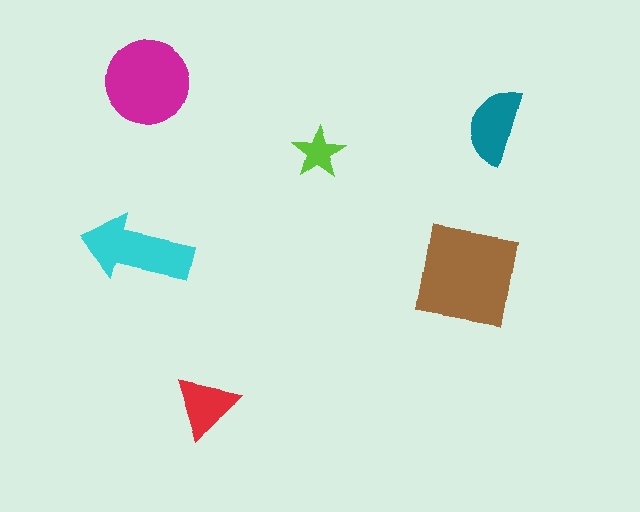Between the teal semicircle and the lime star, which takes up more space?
The teal semicircle.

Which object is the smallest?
The lime star.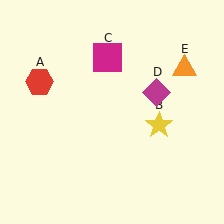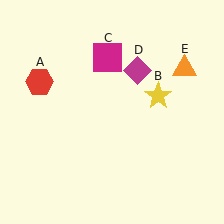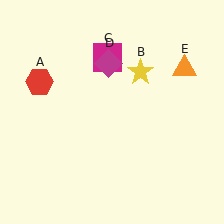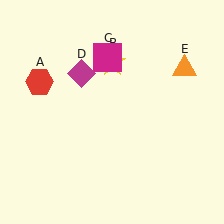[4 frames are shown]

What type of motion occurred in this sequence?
The yellow star (object B), magenta diamond (object D) rotated counterclockwise around the center of the scene.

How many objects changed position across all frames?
2 objects changed position: yellow star (object B), magenta diamond (object D).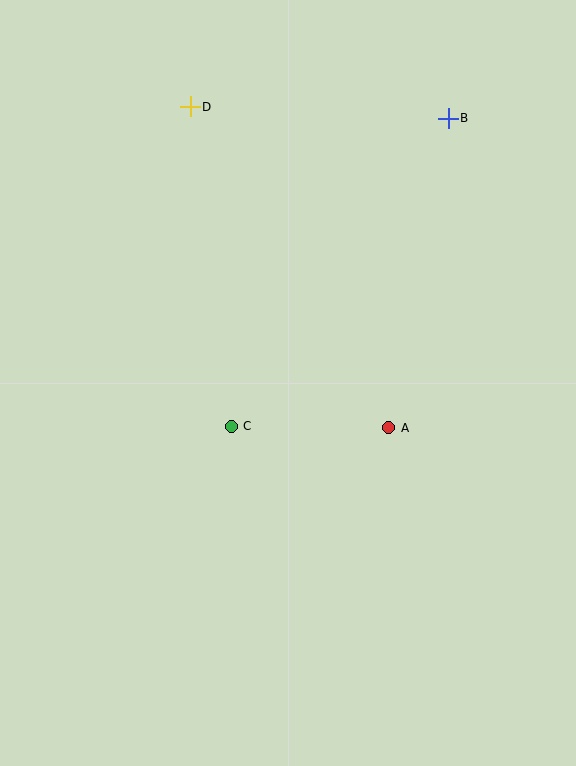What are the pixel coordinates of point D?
Point D is at (190, 107).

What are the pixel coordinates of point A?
Point A is at (389, 428).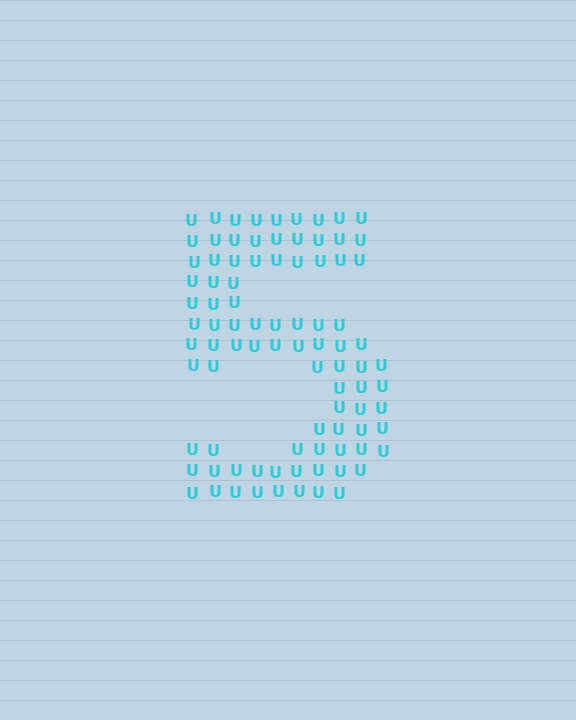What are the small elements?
The small elements are letter U's.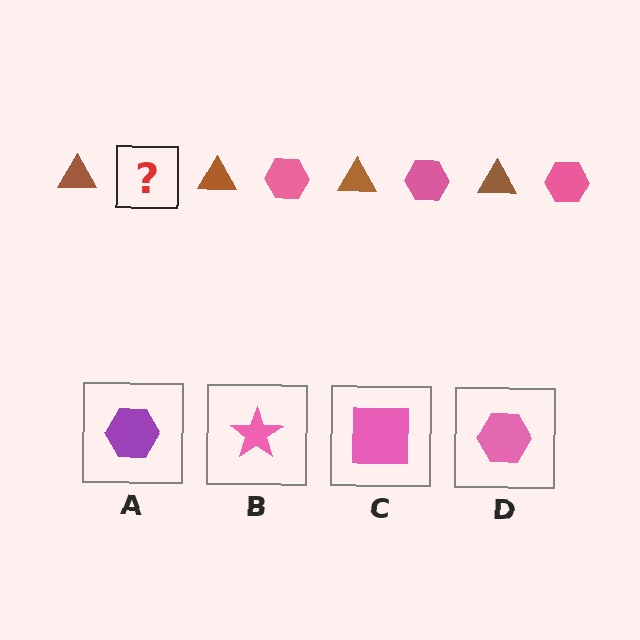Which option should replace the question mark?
Option D.